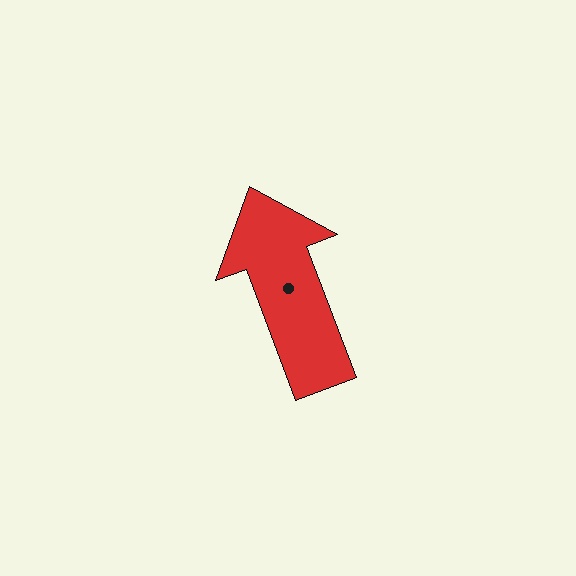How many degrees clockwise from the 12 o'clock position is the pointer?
Approximately 339 degrees.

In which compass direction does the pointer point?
North.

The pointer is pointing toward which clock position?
Roughly 11 o'clock.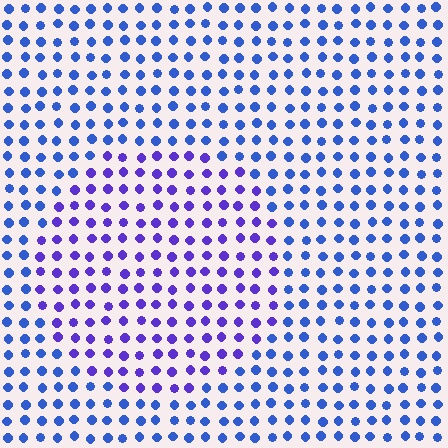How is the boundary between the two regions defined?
The boundary is defined purely by a slight shift in hue (about 32 degrees). Spacing, size, and orientation are identical on both sides.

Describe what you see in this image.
The image is filled with small blue elements in a uniform arrangement. A circle-shaped region is visible where the elements are tinted to a slightly different hue, forming a subtle color boundary.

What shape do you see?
I see a circle.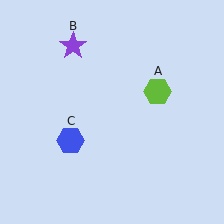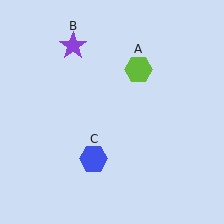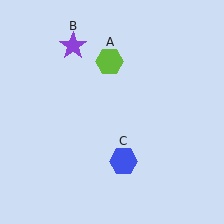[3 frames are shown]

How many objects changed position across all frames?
2 objects changed position: lime hexagon (object A), blue hexagon (object C).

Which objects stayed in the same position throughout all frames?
Purple star (object B) remained stationary.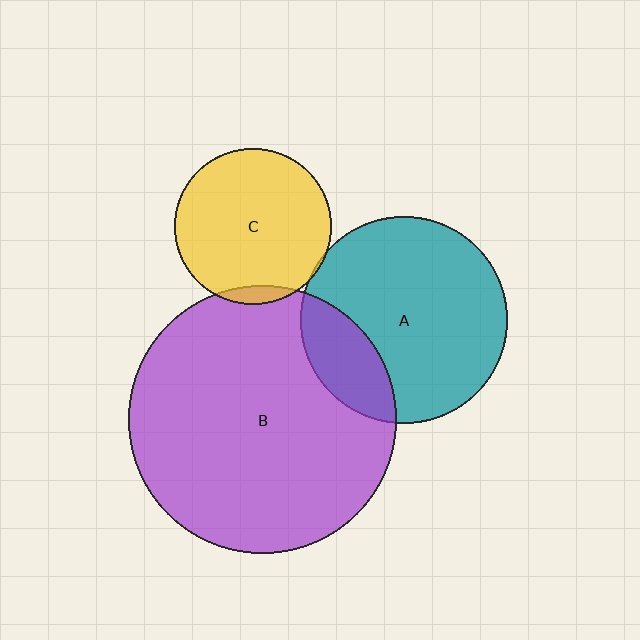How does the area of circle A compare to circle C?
Approximately 1.8 times.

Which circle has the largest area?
Circle B (purple).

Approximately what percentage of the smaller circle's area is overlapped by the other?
Approximately 5%.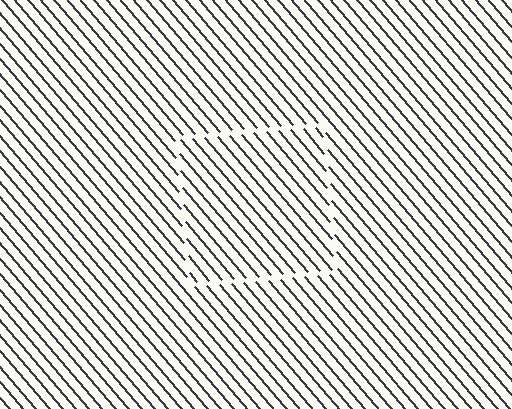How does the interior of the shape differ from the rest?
The interior of the shape contains the same grating, shifted by half a period — the contour is defined by the phase discontinuity where line-ends from the inner and outer gratings abut.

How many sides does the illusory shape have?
4 sides — the line-ends trace a square.